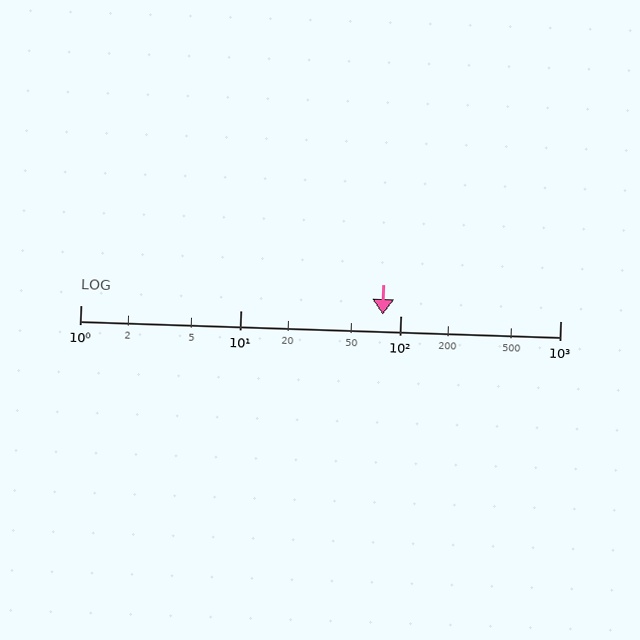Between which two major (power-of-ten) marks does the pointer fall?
The pointer is between 10 and 100.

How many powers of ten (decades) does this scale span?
The scale spans 3 decades, from 1 to 1000.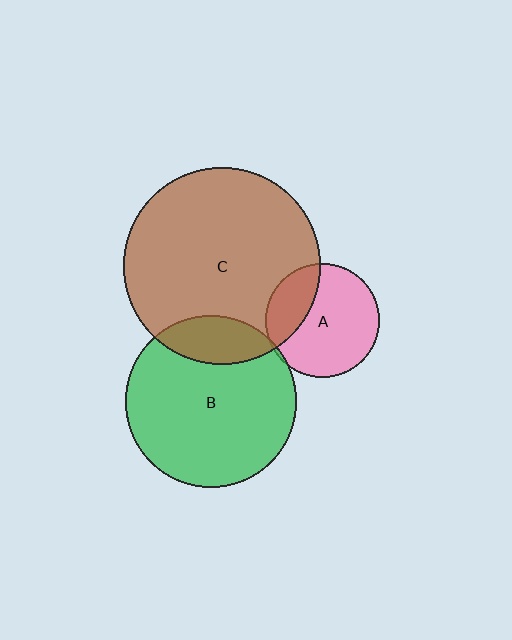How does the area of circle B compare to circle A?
Approximately 2.3 times.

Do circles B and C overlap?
Yes.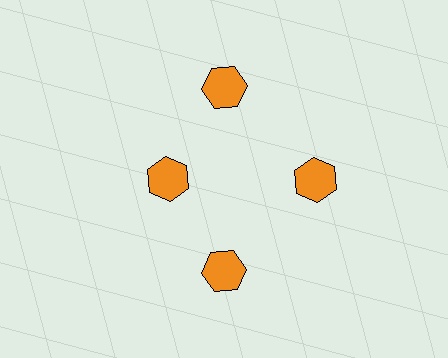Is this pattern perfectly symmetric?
No. The 4 orange hexagons are arranged in a ring, but one element near the 9 o'clock position is pulled inward toward the center, breaking the 4-fold rotational symmetry.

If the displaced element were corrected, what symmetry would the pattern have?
It would have 4-fold rotational symmetry — the pattern would map onto itself every 90 degrees.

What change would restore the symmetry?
The symmetry would be restored by moving it outward, back onto the ring so that all 4 hexagons sit at equal angles and equal distance from the center.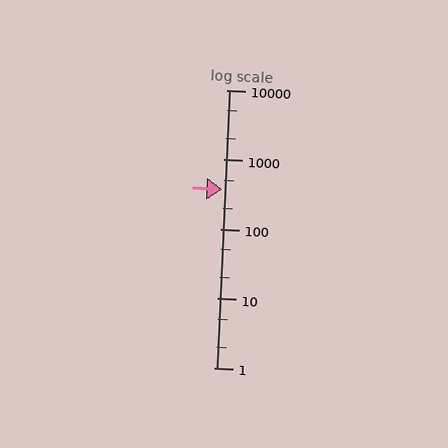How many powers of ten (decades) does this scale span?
The scale spans 4 decades, from 1 to 10000.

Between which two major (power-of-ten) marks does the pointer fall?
The pointer is between 100 and 1000.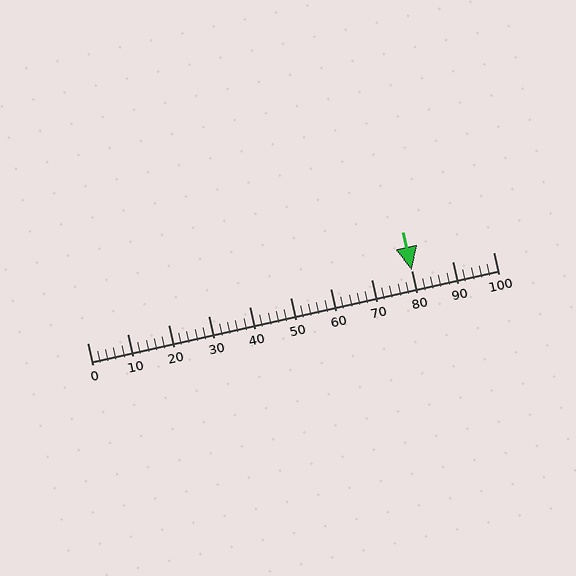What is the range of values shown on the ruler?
The ruler shows values from 0 to 100.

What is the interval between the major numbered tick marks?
The major tick marks are spaced 10 units apart.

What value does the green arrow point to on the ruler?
The green arrow points to approximately 80.